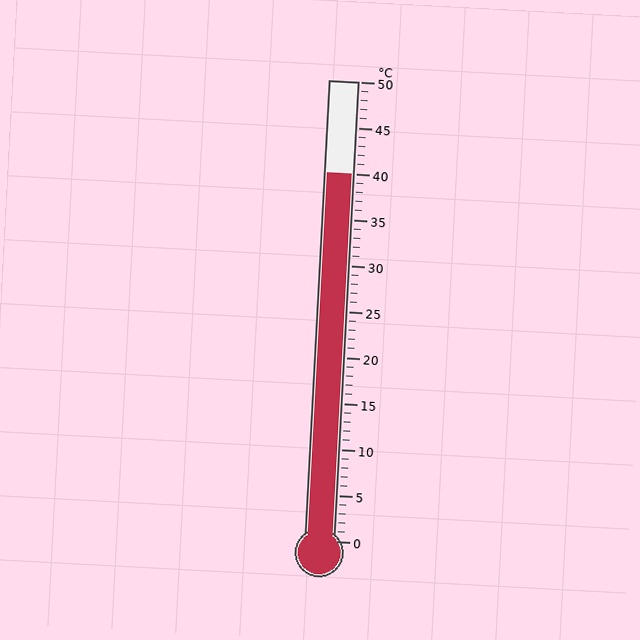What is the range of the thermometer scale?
The thermometer scale ranges from 0°C to 50°C.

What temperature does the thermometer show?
The thermometer shows approximately 40°C.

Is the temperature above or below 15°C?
The temperature is above 15°C.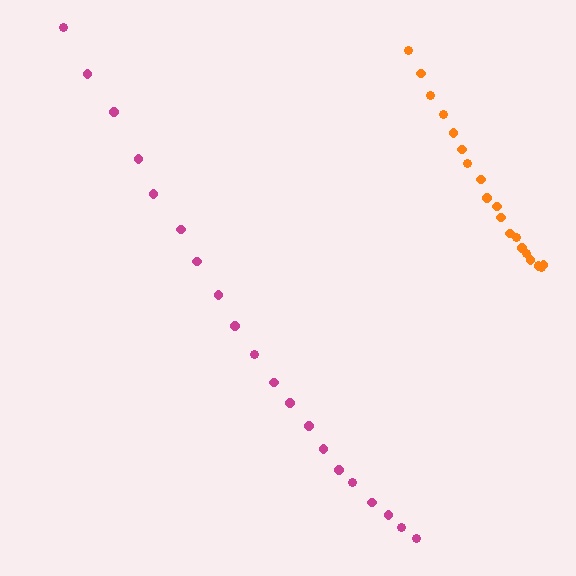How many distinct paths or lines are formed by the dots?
There are 2 distinct paths.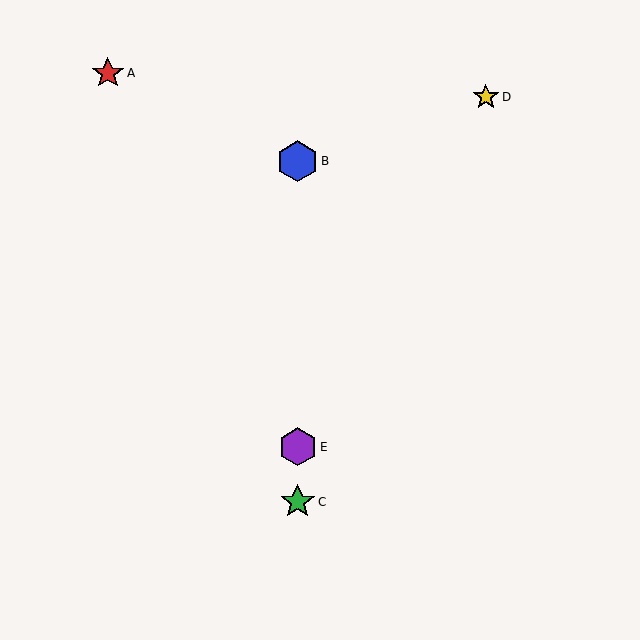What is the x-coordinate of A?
Object A is at x≈108.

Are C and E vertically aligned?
Yes, both are at x≈298.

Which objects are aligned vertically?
Objects B, C, E are aligned vertically.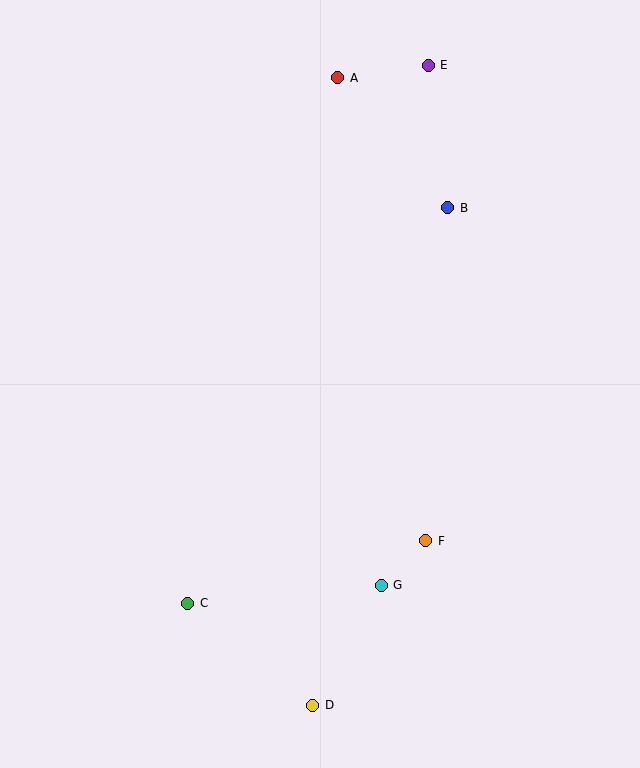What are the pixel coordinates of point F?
Point F is at (426, 541).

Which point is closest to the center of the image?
Point F at (426, 541) is closest to the center.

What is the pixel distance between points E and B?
The distance between E and B is 144 pixels.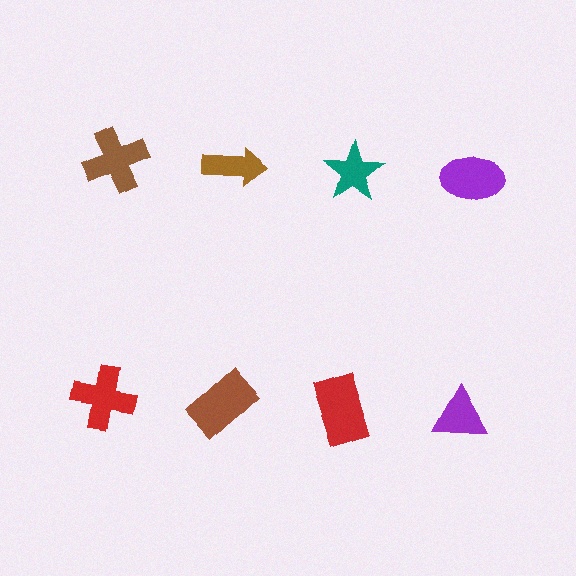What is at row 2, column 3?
A red rectangle.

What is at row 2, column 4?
A purple triangle.